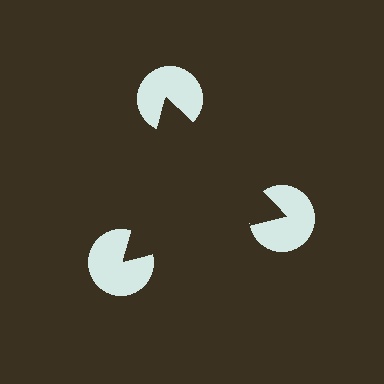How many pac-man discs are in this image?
There are 3 — one at each vertex of the illusory triangle.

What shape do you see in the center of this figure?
An illusory triangle — its edges are inferred from the aligned wedge cuts in the pac-man discs, not physically drawn.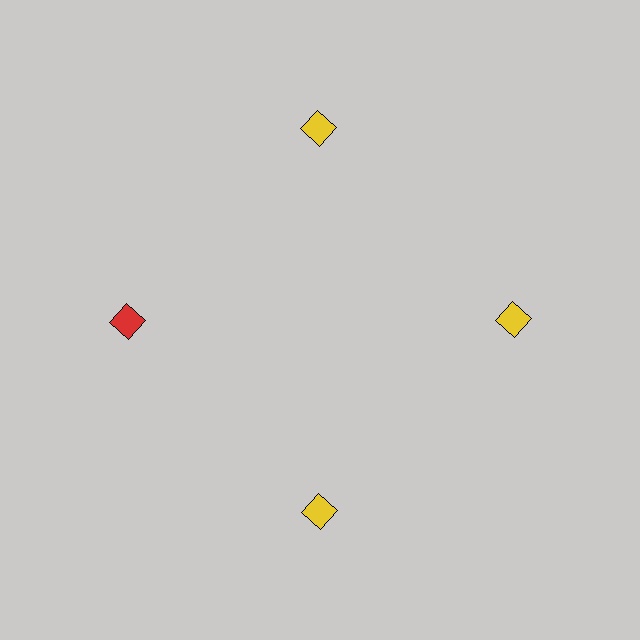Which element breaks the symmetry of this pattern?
The red diamond at roughly the 9 o'clock position breaks the symmetry. All other shapes are yellow diamonds.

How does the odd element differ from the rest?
It has a different color: red instead of yellow.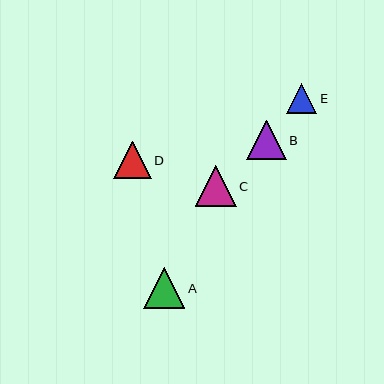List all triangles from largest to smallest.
From largest to smallest: C, A, B, D, E.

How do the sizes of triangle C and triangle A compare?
Triangle C and triangle A are approximately the same size.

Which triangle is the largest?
Triangle C is the largest with a size of approximately 41 pixels.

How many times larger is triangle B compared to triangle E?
Triangle B is approximately 1.3 times the size of triangle E.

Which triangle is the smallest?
Triangle E is the smallest with a size of approximately 30 pixels.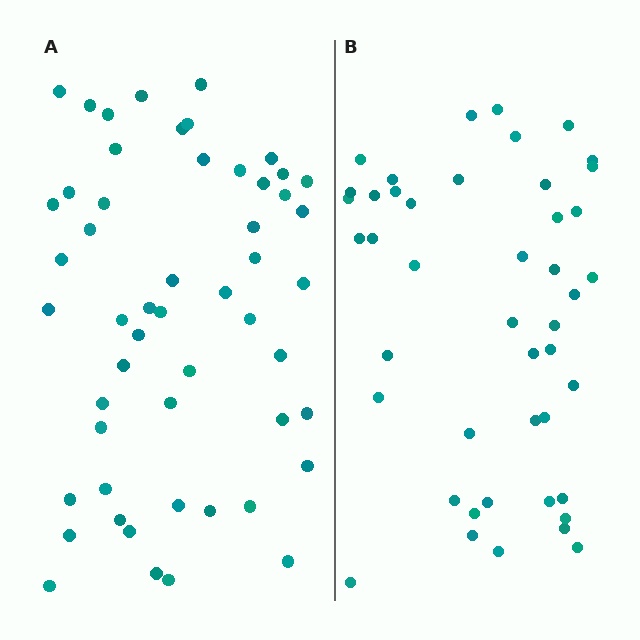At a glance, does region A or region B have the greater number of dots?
Region A (the left region) has more dots.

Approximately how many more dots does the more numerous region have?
Region A has roughly 8 or so more dots than region B.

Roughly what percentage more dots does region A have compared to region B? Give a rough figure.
About 20% more.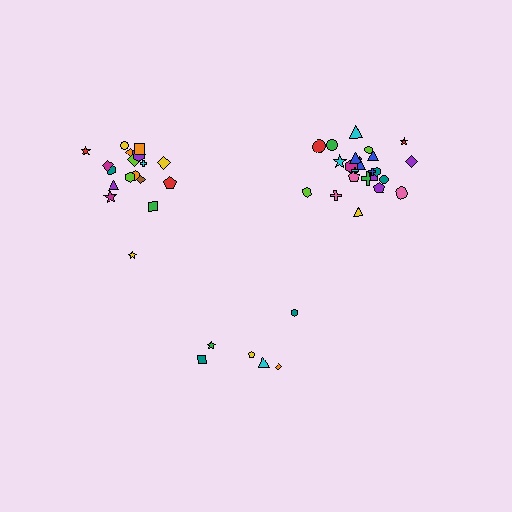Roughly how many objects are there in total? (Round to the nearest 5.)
Roughly 50 objects in total.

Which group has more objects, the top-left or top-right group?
The top-right group.